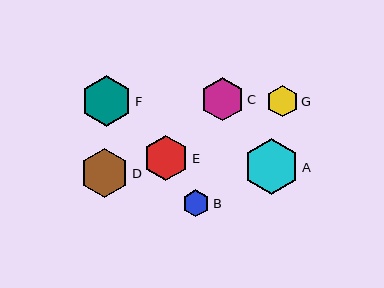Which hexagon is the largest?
Hexagon A is the largest with a size of approximately 56 pixels.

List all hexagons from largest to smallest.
From largest to smallest: A, F, D, E, C, G, B.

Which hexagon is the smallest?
Hexagon B is the smallest with a size of approximately 27 pixels.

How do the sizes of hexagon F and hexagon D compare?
Hexagon F and hexagon D are approximately the same size.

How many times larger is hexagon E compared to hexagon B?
Hexagon E is approximately 1.7 times the size of hexagon B.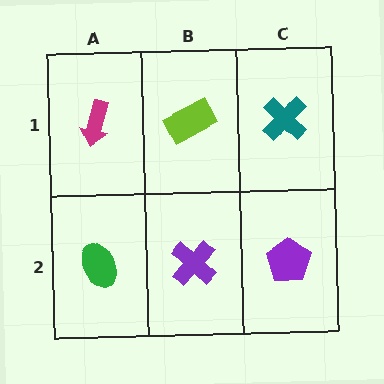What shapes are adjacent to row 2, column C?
A teal cross (row 1, column C), a purple cross (row 2, column B).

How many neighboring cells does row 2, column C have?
2.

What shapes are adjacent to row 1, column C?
A purple pentagon (row 2, column C), a lime rectangle (row 1, column B).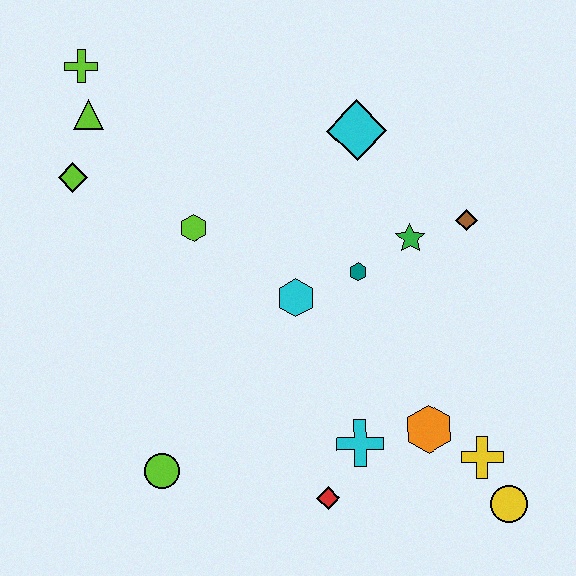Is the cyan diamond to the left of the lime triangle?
No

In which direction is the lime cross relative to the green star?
The lime cross is to the left of the green star.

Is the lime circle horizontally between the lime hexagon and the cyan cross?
No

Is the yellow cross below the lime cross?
Yes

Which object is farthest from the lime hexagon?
The yellow circle is farthest from the lime hexagon.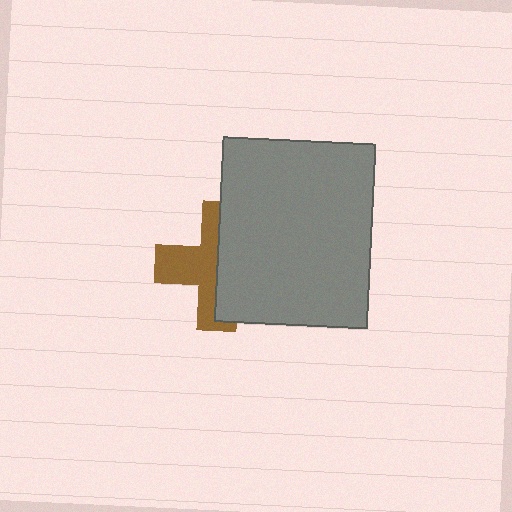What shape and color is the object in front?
The object in front is a gray rectangle.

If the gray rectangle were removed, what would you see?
You would see the complete brown cross.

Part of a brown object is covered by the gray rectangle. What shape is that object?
It is a cross.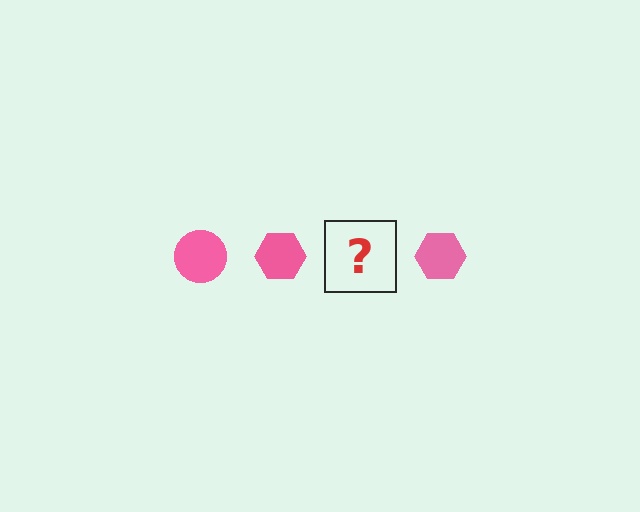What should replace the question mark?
The question mark should be replaced with a pink circle.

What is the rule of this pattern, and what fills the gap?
The rule is that the pattern cycles through circle, hexagon shapes in pink. The gap should be filled with a pink circle.